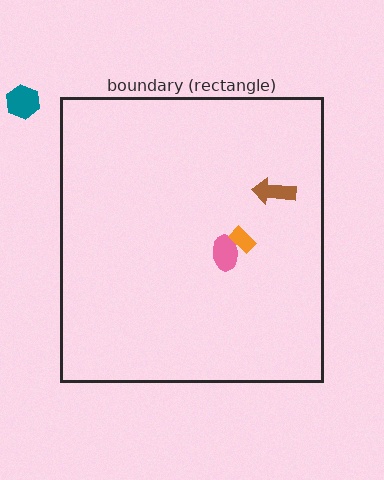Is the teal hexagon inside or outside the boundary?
Outside.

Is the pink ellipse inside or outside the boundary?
Inside.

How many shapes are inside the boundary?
3 inside, 1 outside.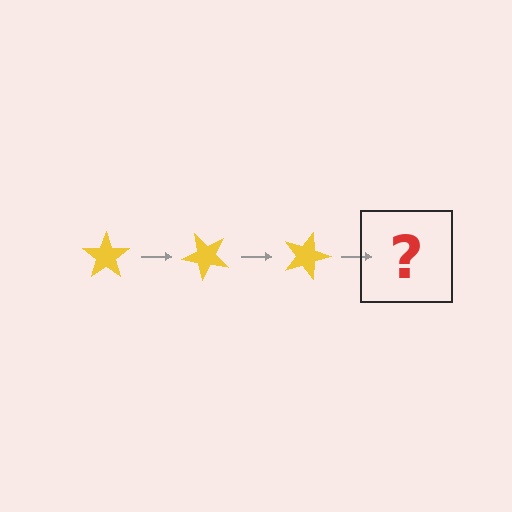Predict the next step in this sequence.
The next step is a yellow star rotated 135 degrees.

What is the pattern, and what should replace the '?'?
The pattern is that the star rotates 45 degrees each step. The '?' should be a yellow star rotated 135 degrees.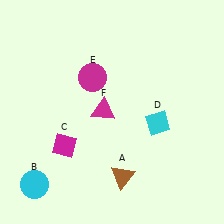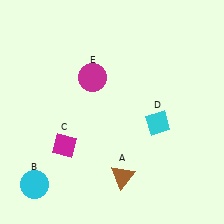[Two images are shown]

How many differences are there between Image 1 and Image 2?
There is 1 difference between the two images.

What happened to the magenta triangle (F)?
The magenta triangle (F) was removed in Image 2. It was in the top-left area of Image 1.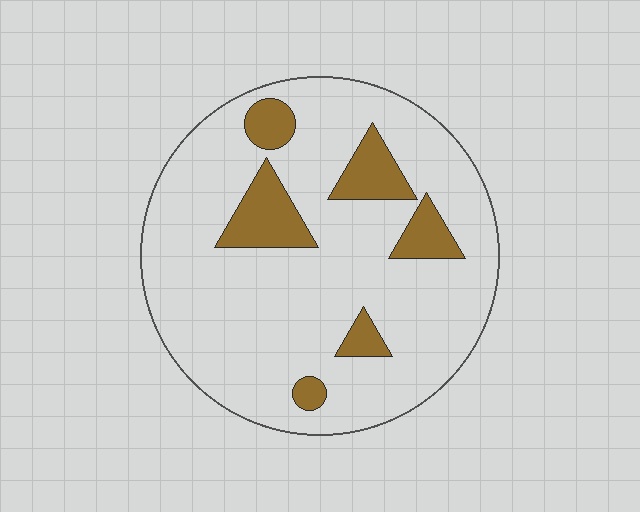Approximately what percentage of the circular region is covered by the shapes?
Approximately 15%.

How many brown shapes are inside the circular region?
6.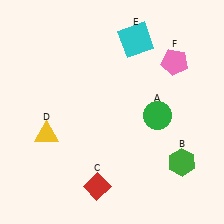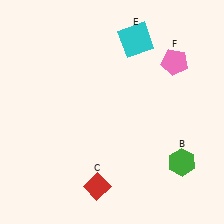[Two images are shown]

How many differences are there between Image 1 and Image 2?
There are 2 differences between the two images.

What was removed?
The yellow triangle (D), the green circle (A) were removed in Image 2.